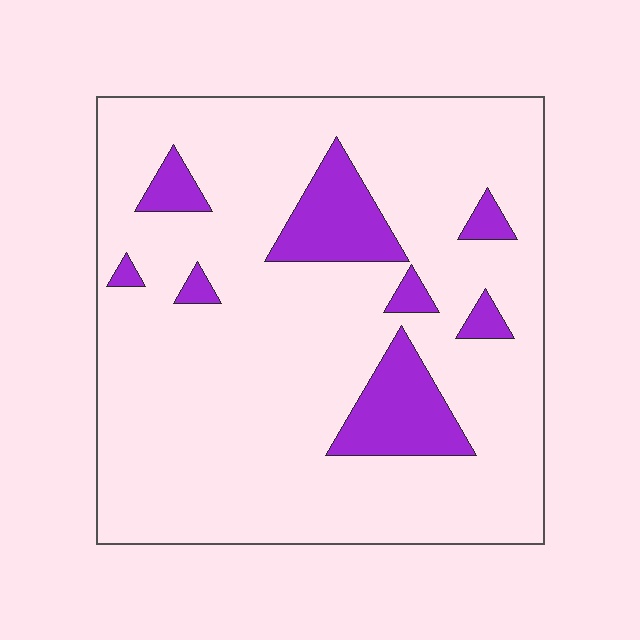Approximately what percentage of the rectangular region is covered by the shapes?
Approximately 15%.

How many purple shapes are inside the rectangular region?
8.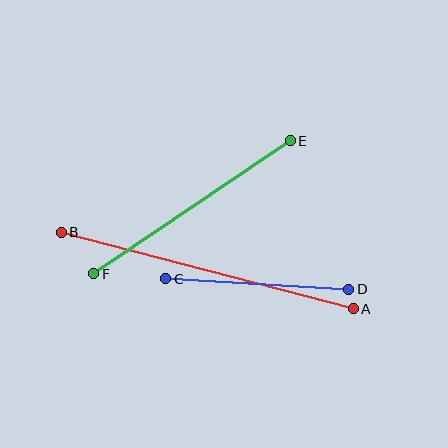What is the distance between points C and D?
The distance is approximately 183 pixels.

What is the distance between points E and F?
The distance is approximately 237 pixels.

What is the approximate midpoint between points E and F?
The midpoint is at approximately (192, 207) pixels.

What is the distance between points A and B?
The distance is approximately 302 pixels.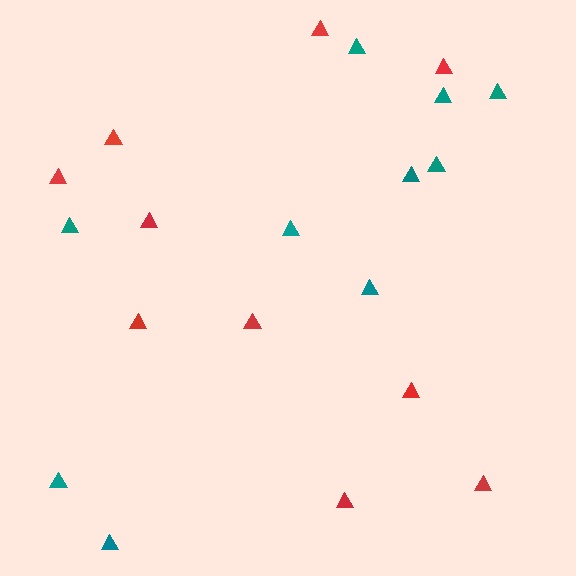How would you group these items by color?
There are 2 groups: one group of teal triangles (10) and one group of red triangles (10).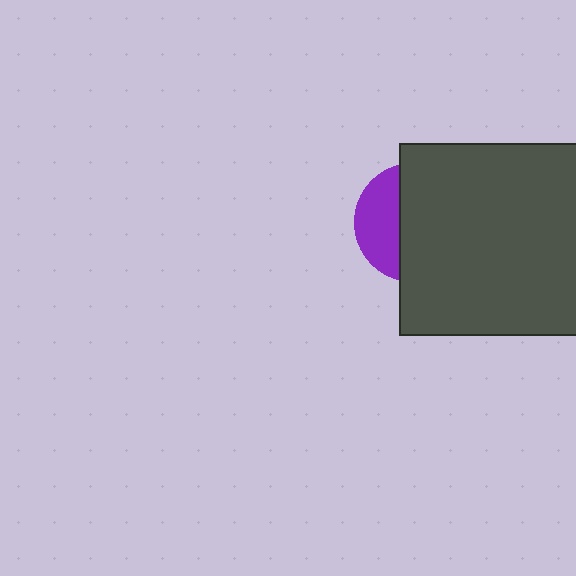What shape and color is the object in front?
The object in front is a dark gray square.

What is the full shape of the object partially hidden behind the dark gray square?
The partially hidden object is a purple circle.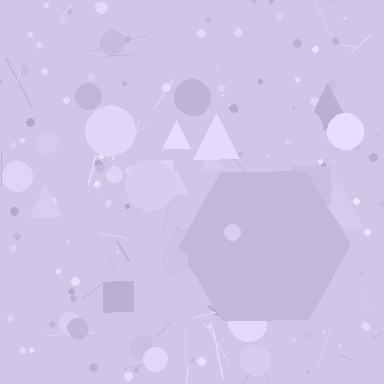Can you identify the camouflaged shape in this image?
The camouflaged shape is a hexagon.